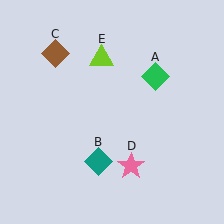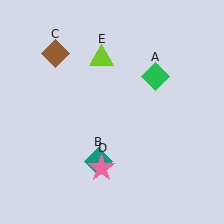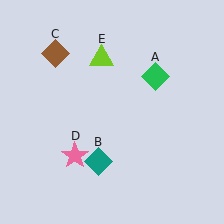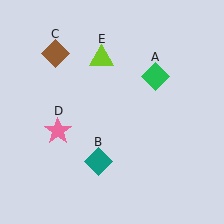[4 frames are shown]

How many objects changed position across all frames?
1 object changed position: pink star (object D).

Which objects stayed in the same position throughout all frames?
Green diamond (object A) and teal diamond (object B) and brown diamond (object C) and lime triangle (object E) remained stationary.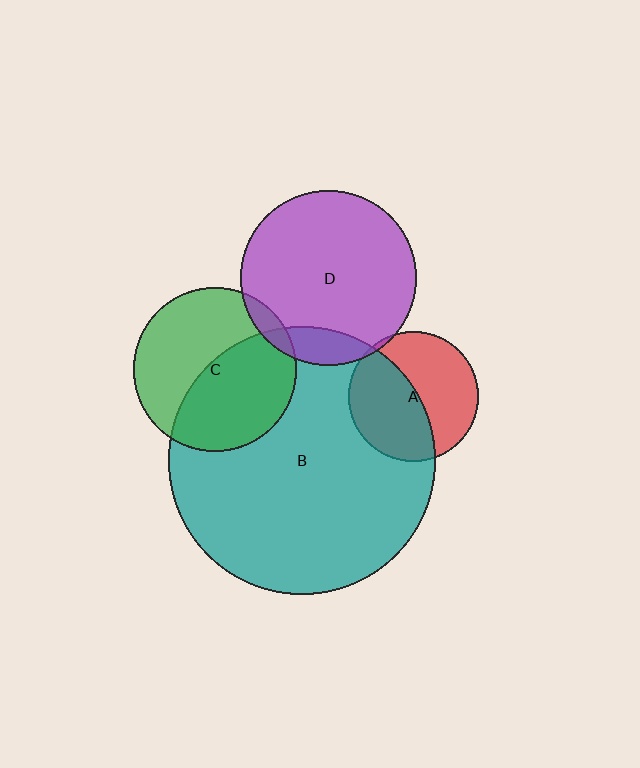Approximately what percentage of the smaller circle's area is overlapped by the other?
Approximately 10%.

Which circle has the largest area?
Circle B (teal).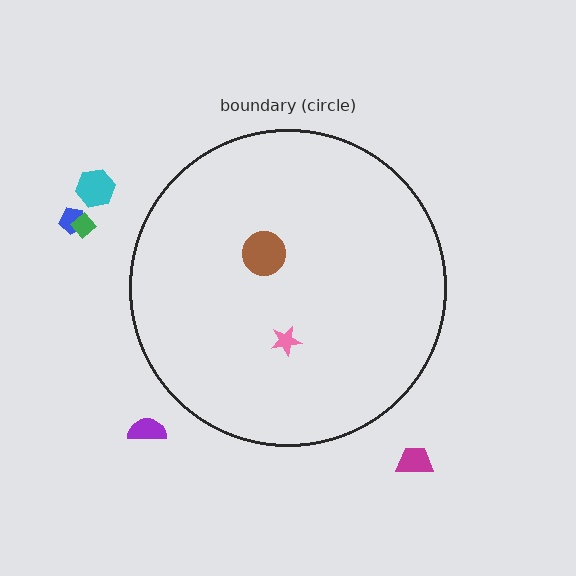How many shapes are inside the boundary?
2 inside, 5 outside.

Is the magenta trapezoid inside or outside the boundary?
Outside.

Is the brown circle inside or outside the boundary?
Inside.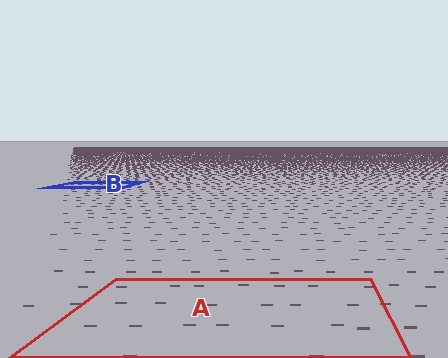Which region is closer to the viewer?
Region A is closer. The texture elements there are larger and more spread out.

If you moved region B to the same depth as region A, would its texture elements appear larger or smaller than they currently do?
They would appear larger. At a closer depth, the same texture elements are projected at a bigger on-screen size.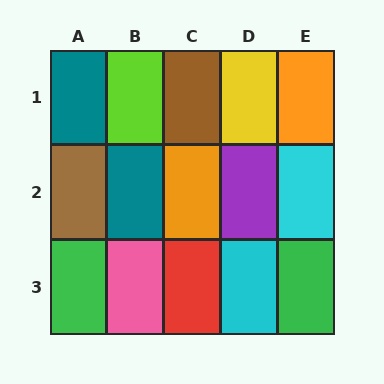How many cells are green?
2 cells are green.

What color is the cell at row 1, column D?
Yellow.